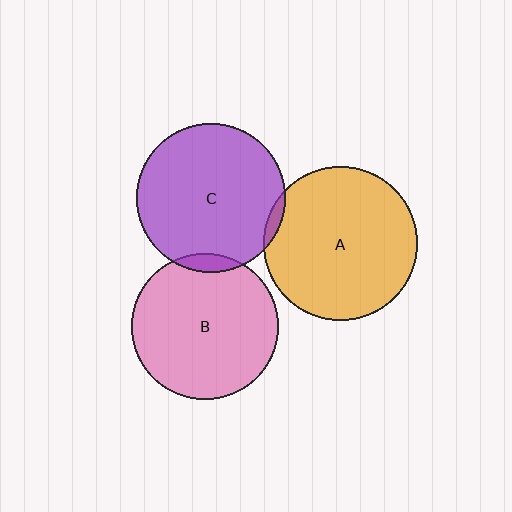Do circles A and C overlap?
Yes.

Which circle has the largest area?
Circle A (orange).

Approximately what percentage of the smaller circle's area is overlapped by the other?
Approximately 5%.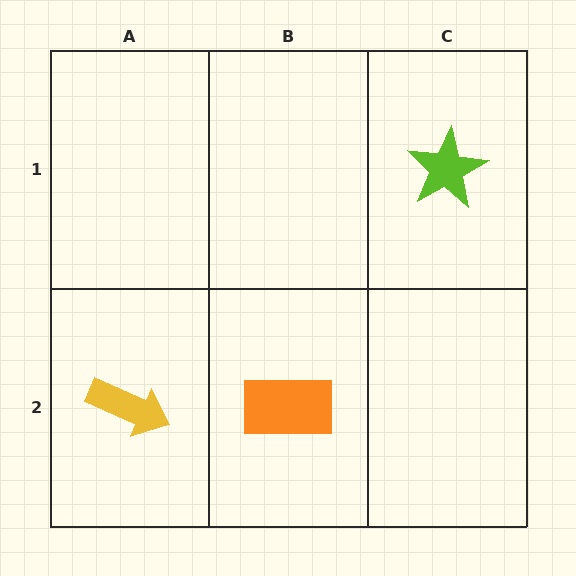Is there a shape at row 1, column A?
No, that cell is empty.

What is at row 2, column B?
An orange rectangle.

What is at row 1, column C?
A lime star.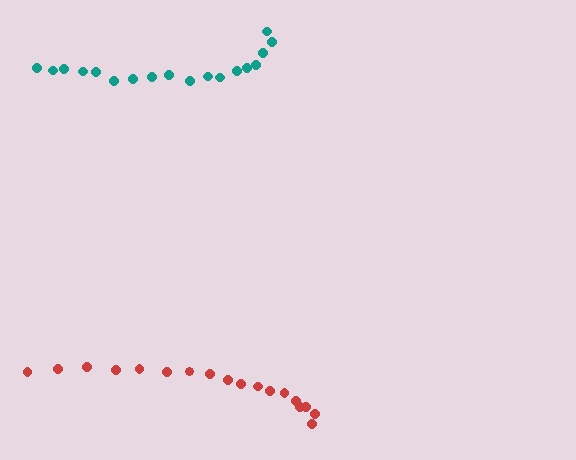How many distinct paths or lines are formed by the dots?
There are 2 distinct paths.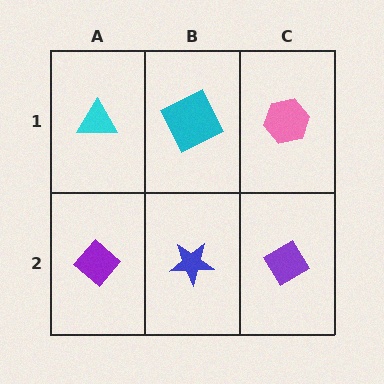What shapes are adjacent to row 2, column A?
A cyan triangle (row 1, column A), a blue star (row 2, column B).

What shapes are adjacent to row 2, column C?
A pink hexagon (row 1, column C), a blue star (row 2, column B).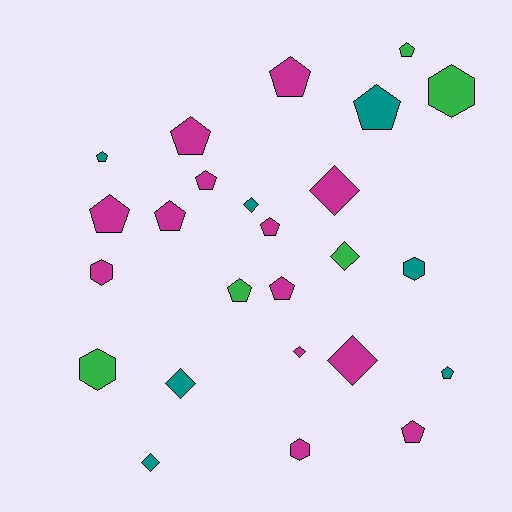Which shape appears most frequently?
Pentagon, with 13 objects.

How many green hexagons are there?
There are 2 green hexagons.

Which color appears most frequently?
Magenta, with 13 objects.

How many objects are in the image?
There are 25 objects.